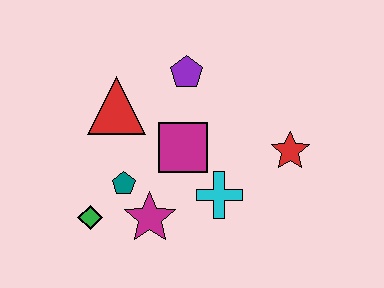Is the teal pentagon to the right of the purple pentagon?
No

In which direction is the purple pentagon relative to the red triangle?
The purple pentagon is to the right of the red triangle.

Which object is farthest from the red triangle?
The red star is farthest from the red triangle.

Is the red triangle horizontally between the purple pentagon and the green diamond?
Yes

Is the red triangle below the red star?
No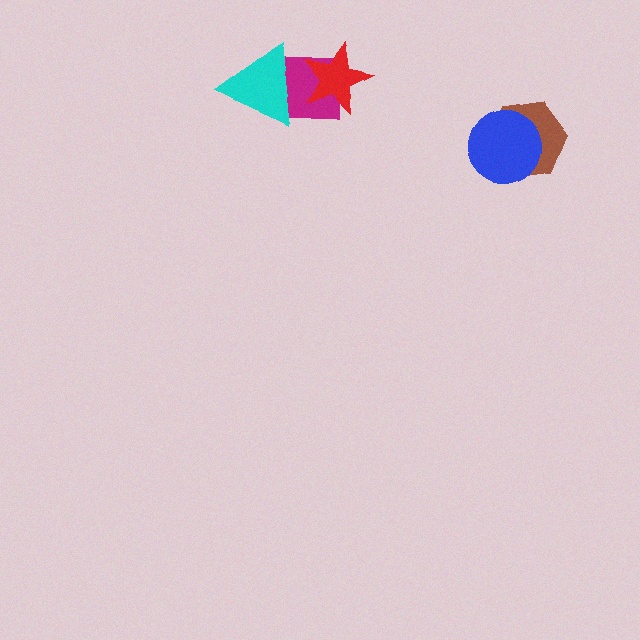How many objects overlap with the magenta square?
2 objects overlap with the magenta square.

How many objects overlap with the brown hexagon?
1 object overlaps with the brown hexagon.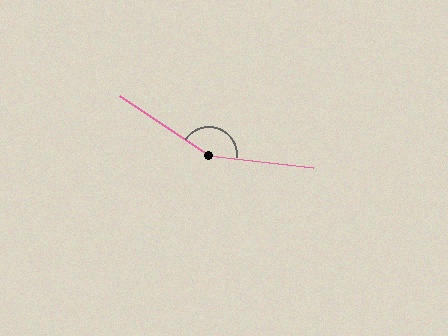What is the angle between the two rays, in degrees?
Approximately 153 degrees.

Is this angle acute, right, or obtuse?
It is obtuse.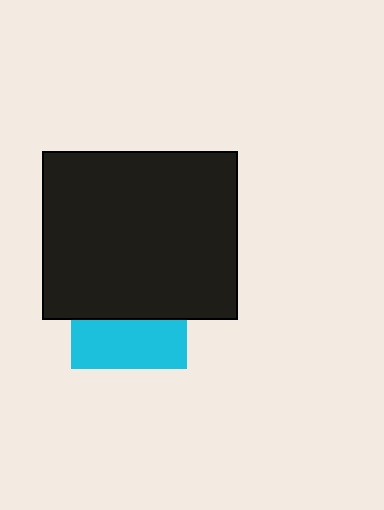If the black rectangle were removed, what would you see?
You would see the complete cyan square.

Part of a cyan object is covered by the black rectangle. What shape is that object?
It is a square.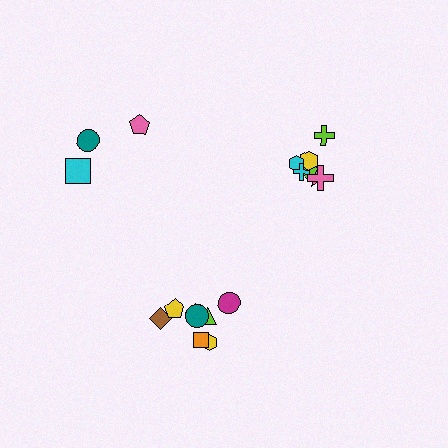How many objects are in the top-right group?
There are 7 objects.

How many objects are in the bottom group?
There are 8 objects.